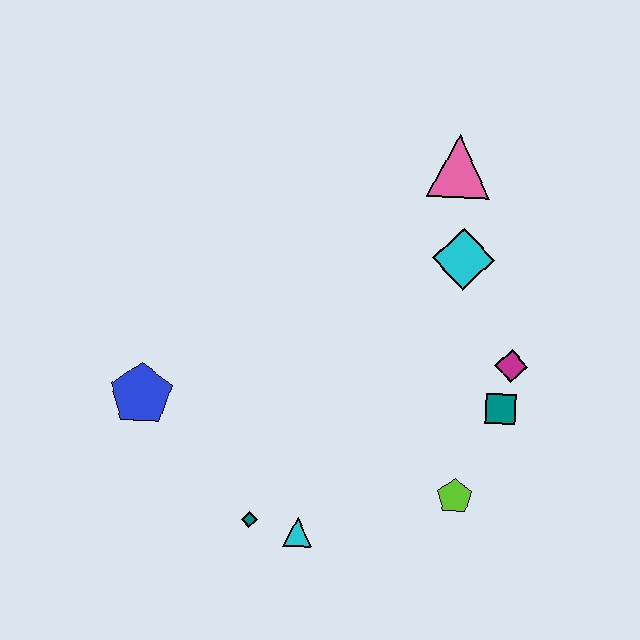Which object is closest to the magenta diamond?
The teal square is closest to the magenta diamond.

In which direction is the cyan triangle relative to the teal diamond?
The cyan triangle is to the right of the teal diamond.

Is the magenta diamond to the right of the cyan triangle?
Yes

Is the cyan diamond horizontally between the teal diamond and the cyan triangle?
No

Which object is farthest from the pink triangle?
The teal diamond is farthest from the pink triangle.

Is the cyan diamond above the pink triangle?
No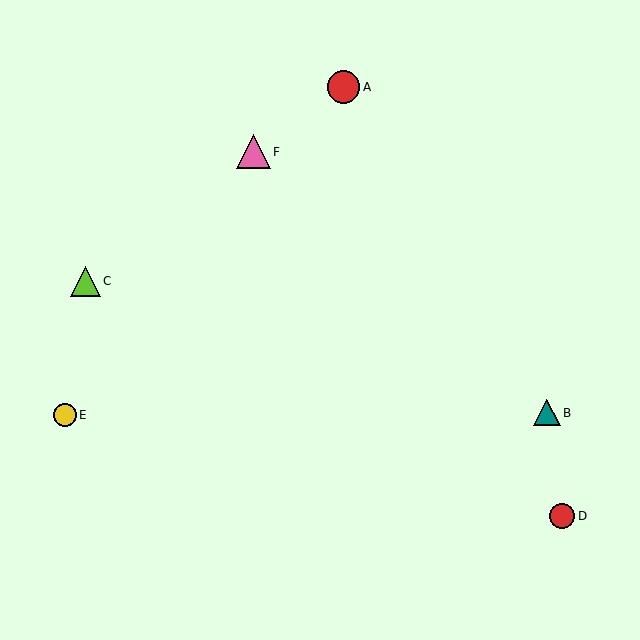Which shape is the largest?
The pink triangle (labeled F) is the largest.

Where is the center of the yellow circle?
The center of the yellow circle is at (65, 415).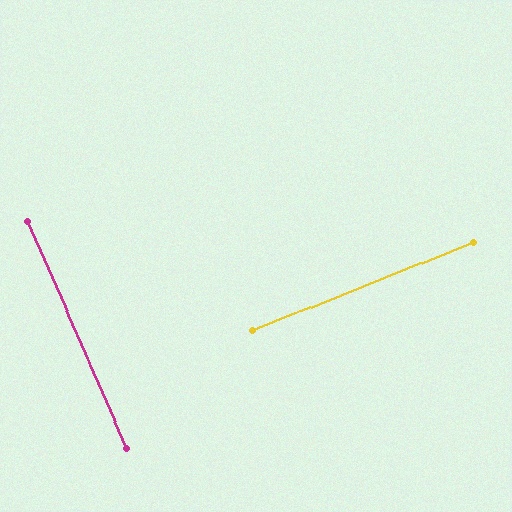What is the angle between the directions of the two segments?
Approximately 88 degrees.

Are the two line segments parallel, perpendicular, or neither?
Perpendicular — they meet at approximately 88°.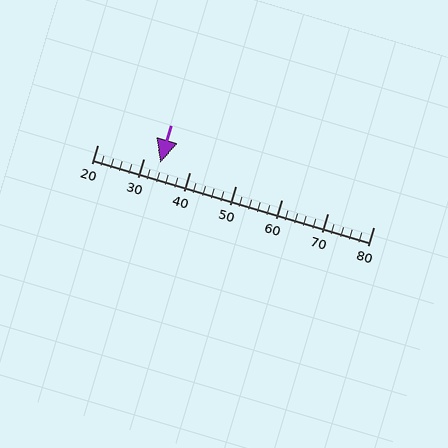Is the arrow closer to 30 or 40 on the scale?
The arrow is closer to 30.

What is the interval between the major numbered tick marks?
The major tick marks are spaced 10 units apart.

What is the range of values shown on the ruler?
The ruler shows values from 20 to 80.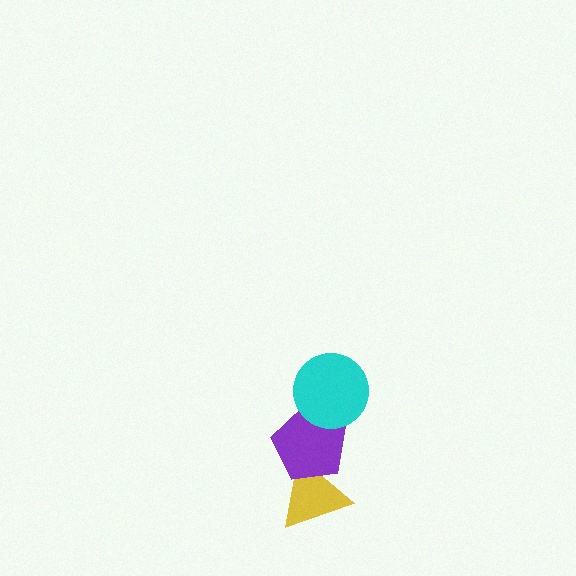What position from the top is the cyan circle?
The cyan circle is 1st from the top.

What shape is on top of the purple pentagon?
The cyan circle is on top of the purple pentagon.